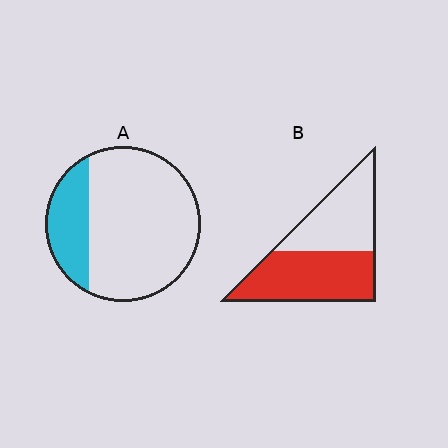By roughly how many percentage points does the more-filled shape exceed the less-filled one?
By roughly 30 percentage points (B over A).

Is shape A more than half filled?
No.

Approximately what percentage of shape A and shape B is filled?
A is approximately 25% and B is approximately 55%.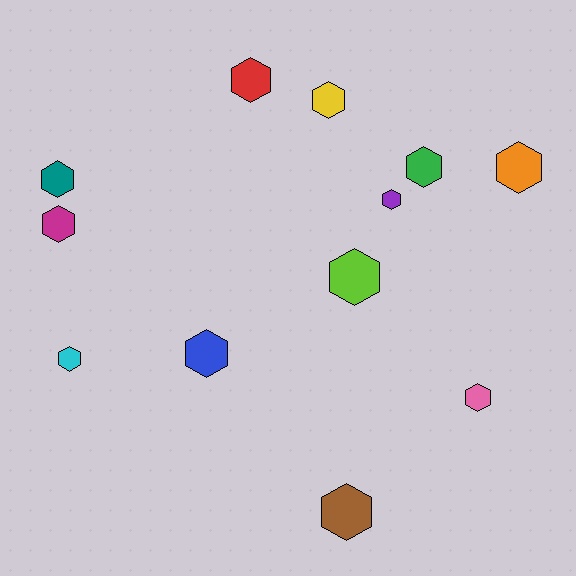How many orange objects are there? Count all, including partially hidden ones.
There is 1 orange object.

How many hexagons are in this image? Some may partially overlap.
There are 12 hexagons.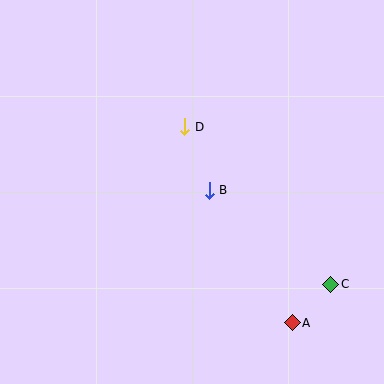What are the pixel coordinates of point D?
Point D is at (185, 127).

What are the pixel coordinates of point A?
Point A is at (292, 323).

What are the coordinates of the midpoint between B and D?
The midpoint between B and D is at (197, 159).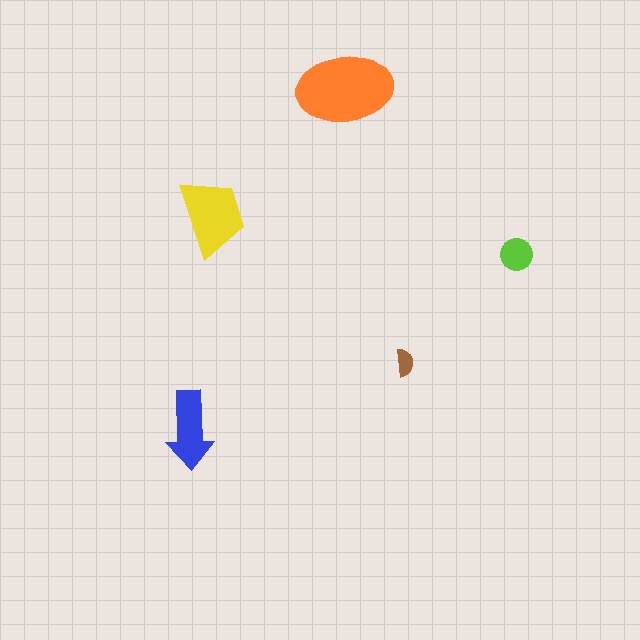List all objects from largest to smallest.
The orange ellipse, the yellow trapezoid, the blue arrow, the lime circle, the brown semicircle.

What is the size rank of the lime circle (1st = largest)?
4th.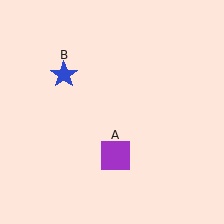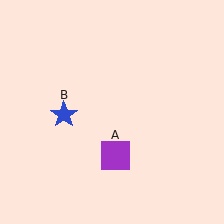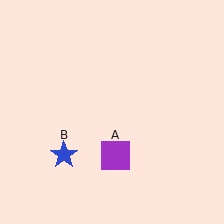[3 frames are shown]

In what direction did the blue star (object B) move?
The blue star (object B) moved down.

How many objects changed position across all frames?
1 object changed position: blue star (object B).